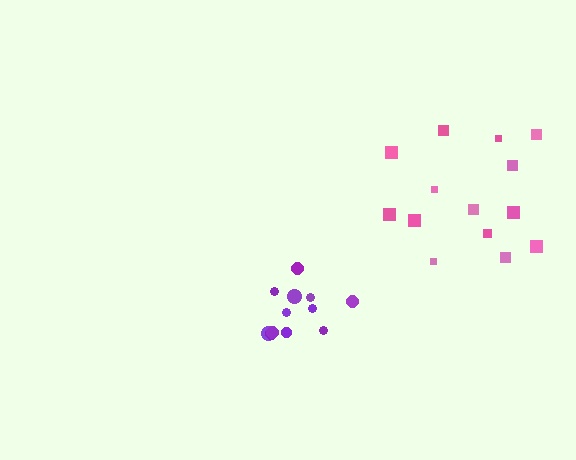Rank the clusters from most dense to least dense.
purple, pink.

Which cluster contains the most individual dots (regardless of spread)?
Pink (14).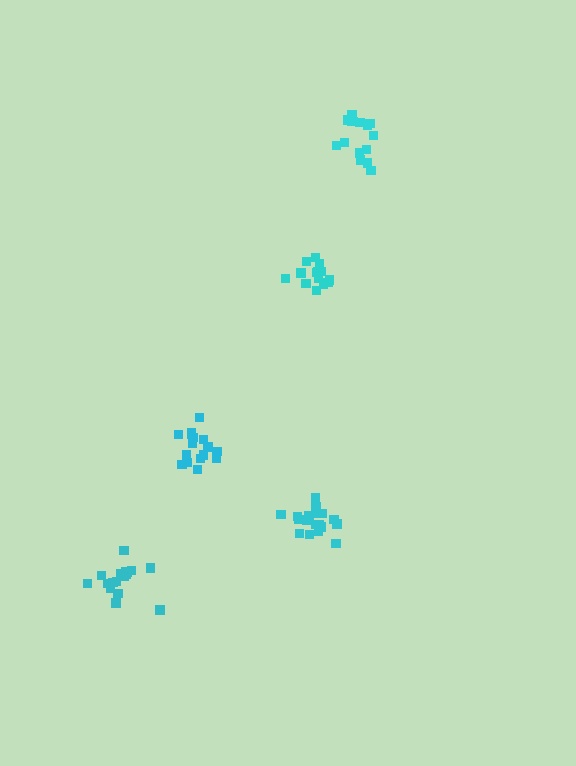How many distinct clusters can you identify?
There are 5 distinct clusters.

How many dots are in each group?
Group 1: 16 dots, Group 2: 14 dots, Group 3: 19 dots, Group 4: 15 dots, Group 5: 17 dots (81 total).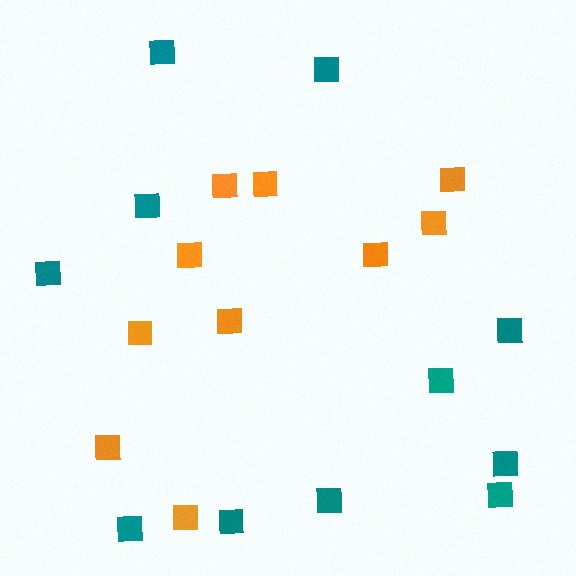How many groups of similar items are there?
There are 2 groups: one group of orange squares (10) and one group of teal squares (11).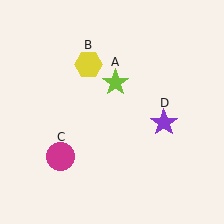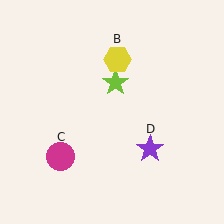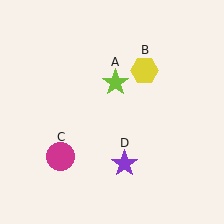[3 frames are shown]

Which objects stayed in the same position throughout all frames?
Lime star (object A) and magenta circle (object C) remained stationary.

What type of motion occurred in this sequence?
The yellow hexagon (object B), purple star (object D) rotated clockwise around the center of the scene.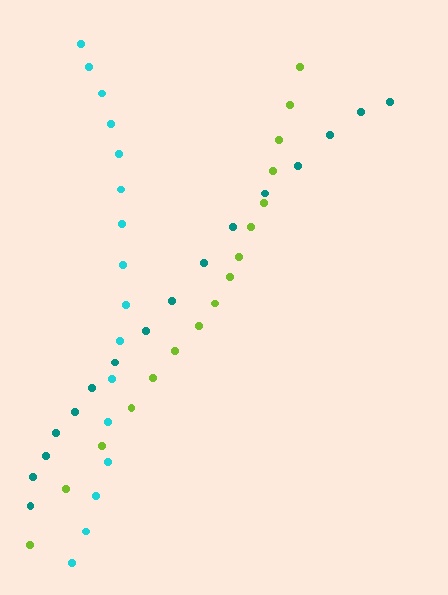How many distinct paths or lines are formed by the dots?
There are 3 distinct paths.